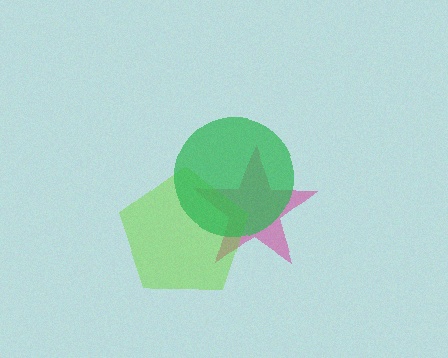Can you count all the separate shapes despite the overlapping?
Yes, there are 3 separate shapes.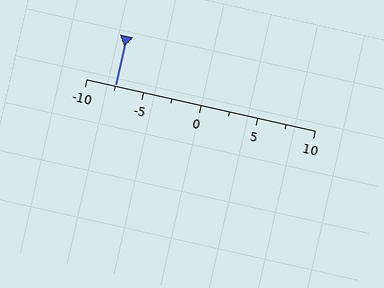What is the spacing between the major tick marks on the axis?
The major ticks are spaced 5 apart.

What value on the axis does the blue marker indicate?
The marker indicates approximately -7.5.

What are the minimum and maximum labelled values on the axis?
The axis runs from -10 to 10.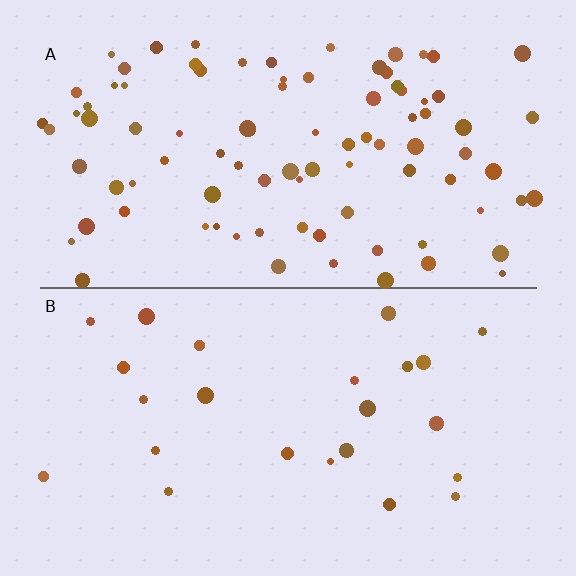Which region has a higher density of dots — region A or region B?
A (the top).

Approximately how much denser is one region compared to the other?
Approximately 3.7× — region A over region B.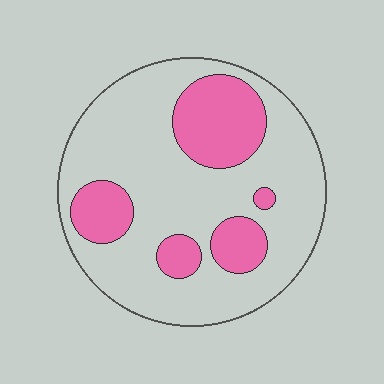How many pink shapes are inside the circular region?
5.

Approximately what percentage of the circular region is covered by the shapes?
Approximately 25%.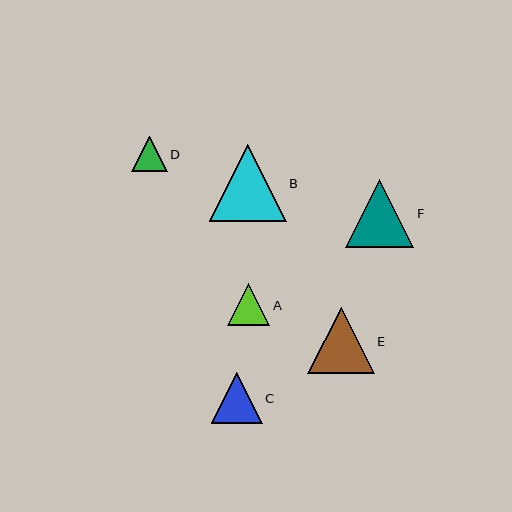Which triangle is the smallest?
Triangle D is the smallest with a size of approximately 36 pixels.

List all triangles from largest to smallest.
From largest to smallest: B, F, E, C, A, D.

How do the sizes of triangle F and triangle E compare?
Triangle F and triangle E are approximately the same size.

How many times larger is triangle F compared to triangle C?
Triangle F is approximately 1.3 times the size of triangle C.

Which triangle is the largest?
Triangle B is the largest with a size of approximately 77 pixels.